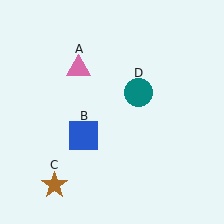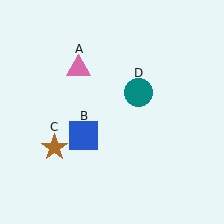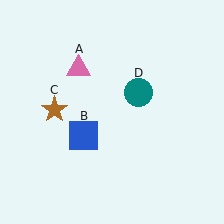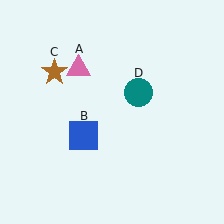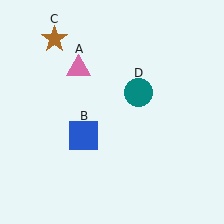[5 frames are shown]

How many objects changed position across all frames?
1 object changed position: brown star (object C).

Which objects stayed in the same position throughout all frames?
Pink triangle (object A) and blue square (object B) and teal circle (object D) remained stationary.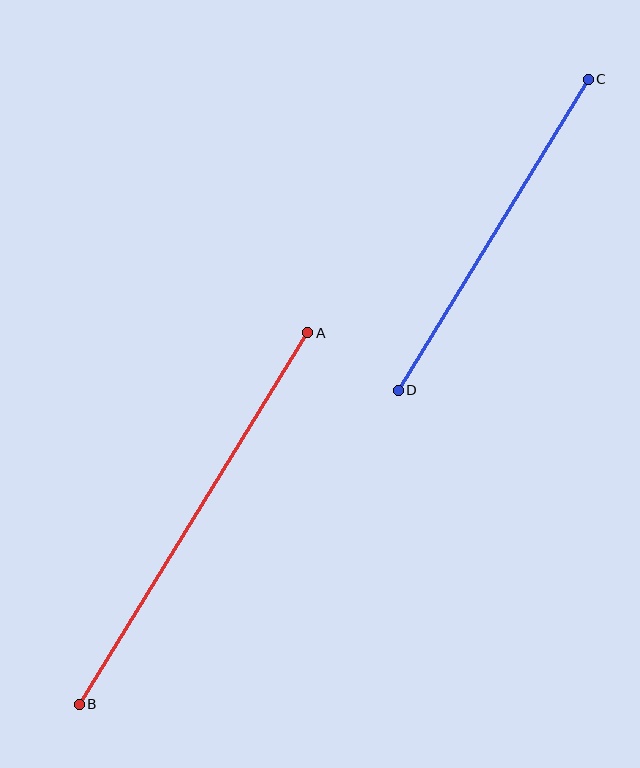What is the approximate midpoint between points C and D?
The midpoint is at approximately (493, 235) pixels.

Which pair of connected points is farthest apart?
Points A and B are farthest apart.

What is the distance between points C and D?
The distance is approximately 364 pixels.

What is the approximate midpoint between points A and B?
The midpoint is at approximately (193, 519) pixels.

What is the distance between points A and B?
The distance is approximately 436 pixels.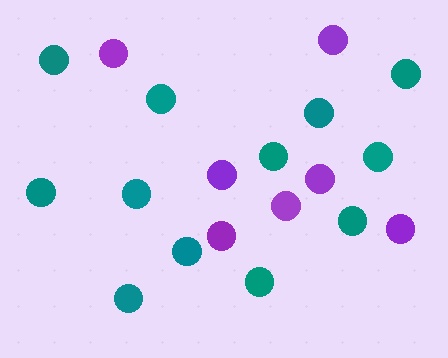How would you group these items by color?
There are 2 groups: one group of purple circles (7) and one group of teal circles (12).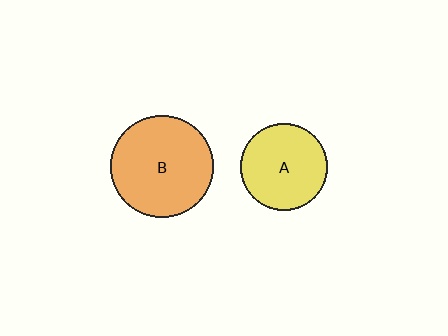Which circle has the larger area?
Circle B (orange).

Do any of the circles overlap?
No, none of the circles overlap.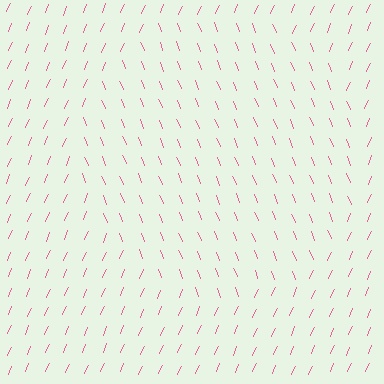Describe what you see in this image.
The image is filled with small pink line segments. A circle region in the image has lines oriented differently from the surrounding lines, creating a visible texture boundary.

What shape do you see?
I see a circle.